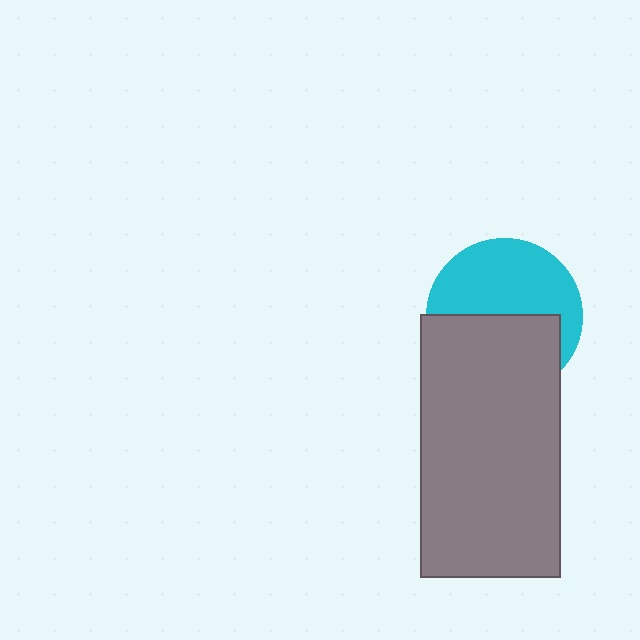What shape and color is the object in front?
The object in front is a gray rectangle.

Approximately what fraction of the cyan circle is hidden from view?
Roughly 48% of the cyan circle is hidden behind the gray rectangle.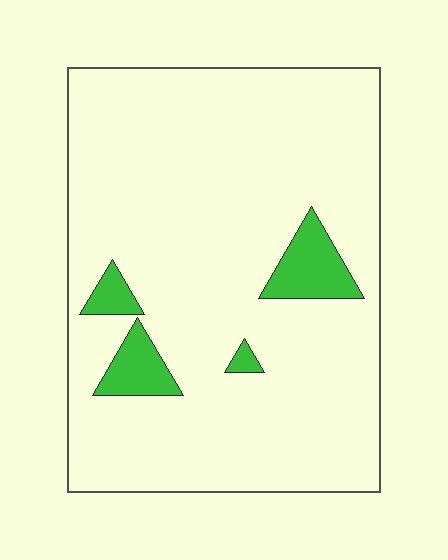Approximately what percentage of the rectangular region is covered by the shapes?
Approximately 10%.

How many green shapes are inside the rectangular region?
4.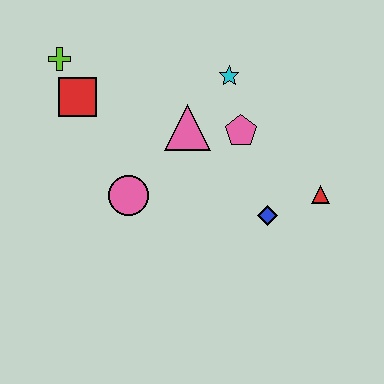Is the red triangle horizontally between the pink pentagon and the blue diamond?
No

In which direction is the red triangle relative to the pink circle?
The red triangle is to the right of the pink circle.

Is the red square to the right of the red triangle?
No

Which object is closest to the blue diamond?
The red triangle is closest to the blue diamond.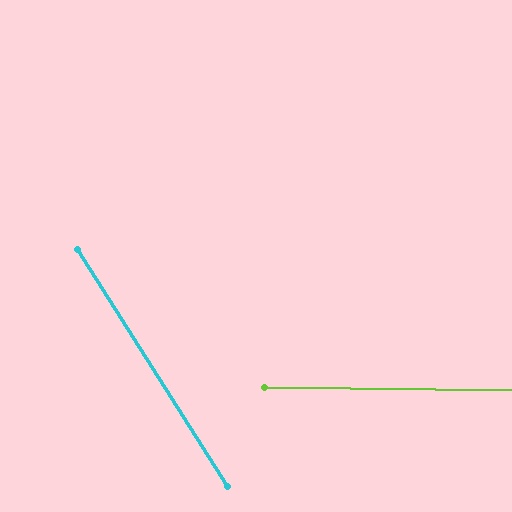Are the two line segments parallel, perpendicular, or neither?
Neither parallel nor perpendicular — they differ by about 57°.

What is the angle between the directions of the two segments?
Approximately 57 degrees.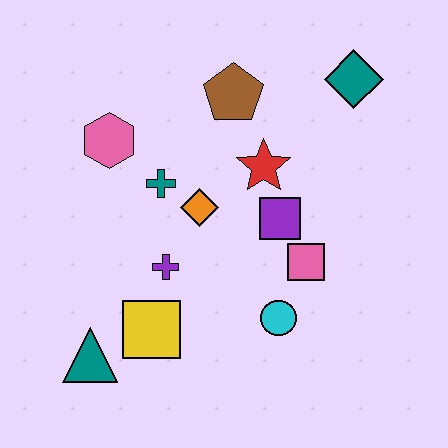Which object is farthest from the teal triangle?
The teal diamond is farthest from the teal triangle.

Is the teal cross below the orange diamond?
No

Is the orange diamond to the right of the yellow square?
Yes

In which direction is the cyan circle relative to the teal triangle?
The cyan circle is to the right of the teal triangle.